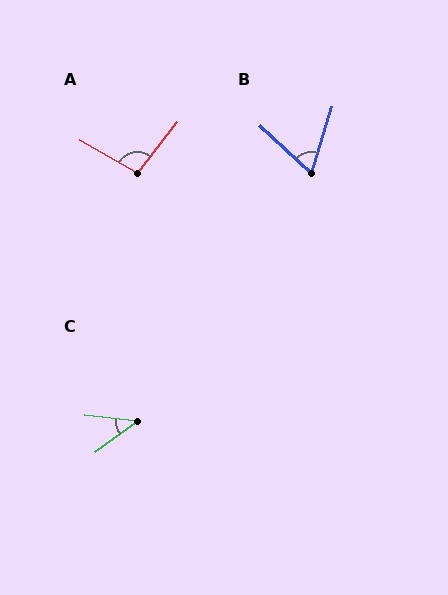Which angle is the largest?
A, at approximately 98 degrees.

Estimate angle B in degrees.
Approximately 63 degrees.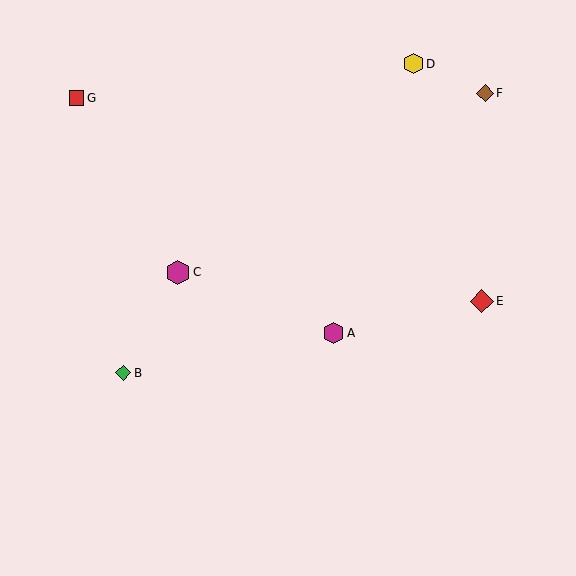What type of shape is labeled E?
Shape E is a red diamond.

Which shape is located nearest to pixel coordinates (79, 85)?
The red square (labeled G) at (77, 98) is nearest to that location.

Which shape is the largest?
The magenta hexagon (labeled C) is the largest.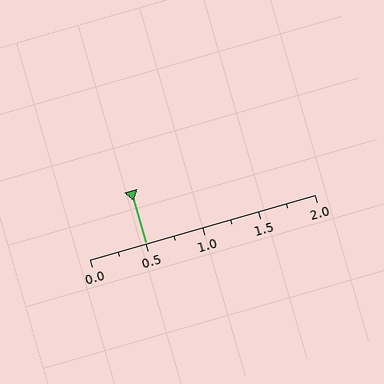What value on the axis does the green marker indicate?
The marker indicates approximately 0.5.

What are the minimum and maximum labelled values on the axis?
The axis runs from 0.0 to 2.0.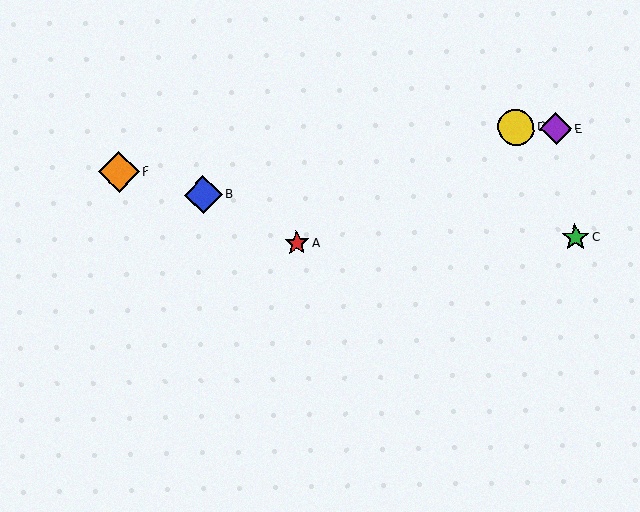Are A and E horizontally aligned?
No, A is at y≈243 and E is at y≈129.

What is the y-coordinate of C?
Object C is at y≈237.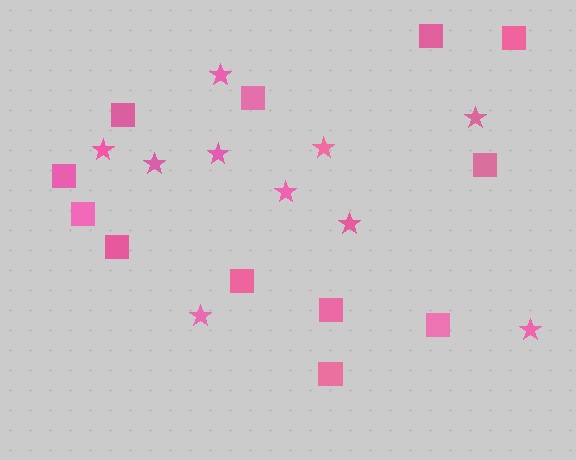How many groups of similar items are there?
There are 2 groups: one group of stars (10) and one group of squares (12).